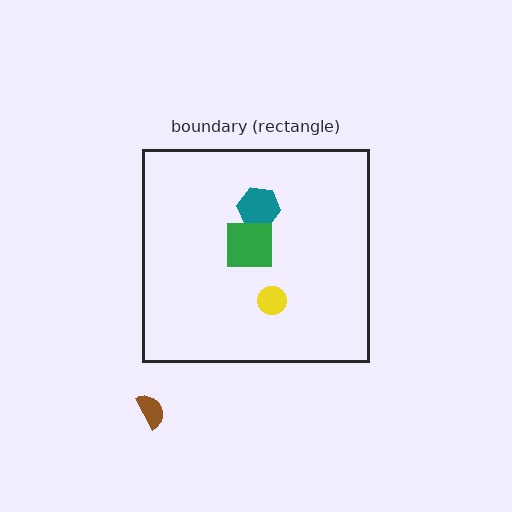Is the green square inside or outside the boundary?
Inside.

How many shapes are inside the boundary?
4 inside, 1 outside.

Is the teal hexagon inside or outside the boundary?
Inside.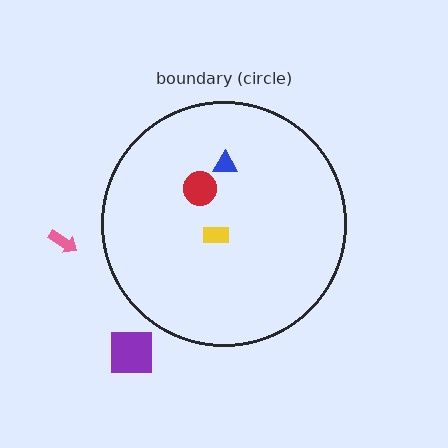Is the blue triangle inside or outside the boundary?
Inside.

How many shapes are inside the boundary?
3 inside, 2 outside.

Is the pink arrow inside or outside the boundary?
Outside.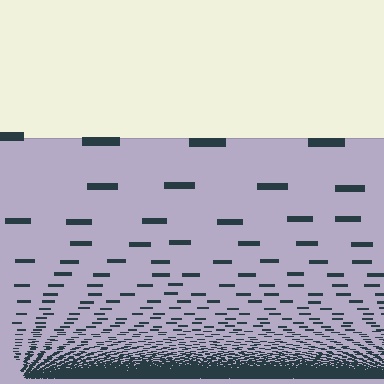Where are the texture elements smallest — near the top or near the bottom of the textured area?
Near the bottom.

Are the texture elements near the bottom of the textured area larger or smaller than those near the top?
Smaller. The gradient is inverted — elements near the bottom are smaller and denser.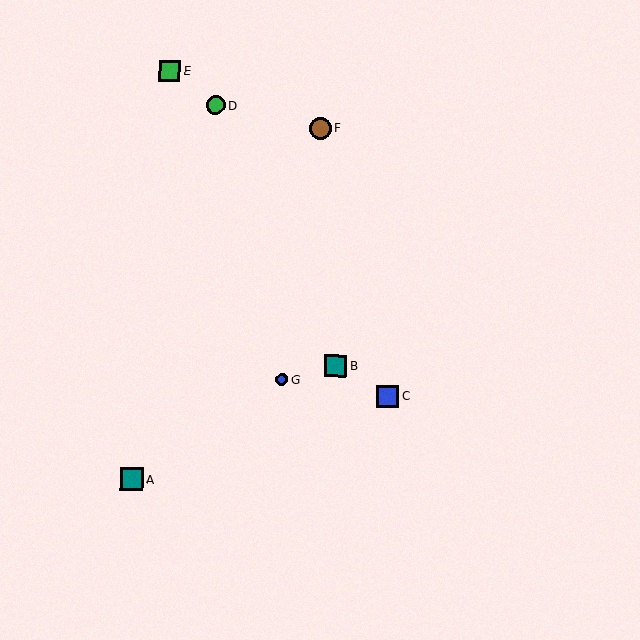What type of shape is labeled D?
Shape D is a green circle.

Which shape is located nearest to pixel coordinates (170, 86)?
The green square (labeled E) at (170, 71) is nearest to that location.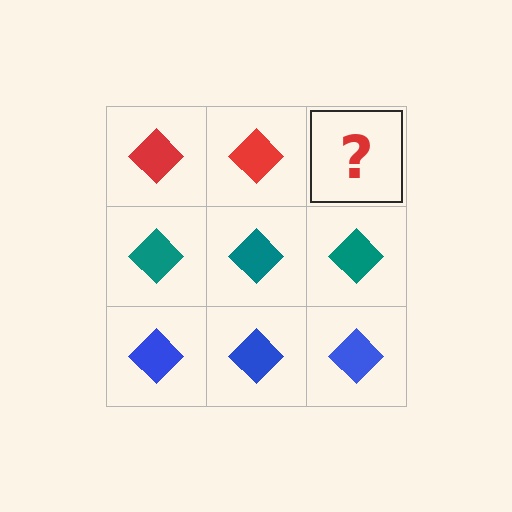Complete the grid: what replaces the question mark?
The question mark should be replaced with a red diamond.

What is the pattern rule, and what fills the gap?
The rule is that each row has a consistent color. The gap should be filled with a red diamond.